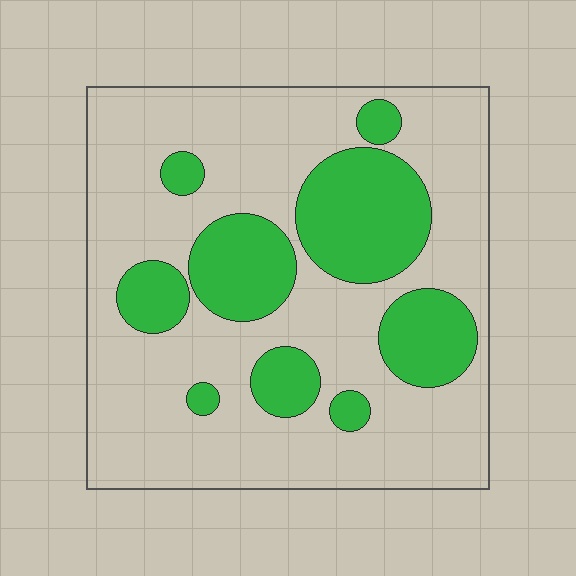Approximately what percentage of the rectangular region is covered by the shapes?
Approximately 30%.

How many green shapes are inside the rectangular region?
9.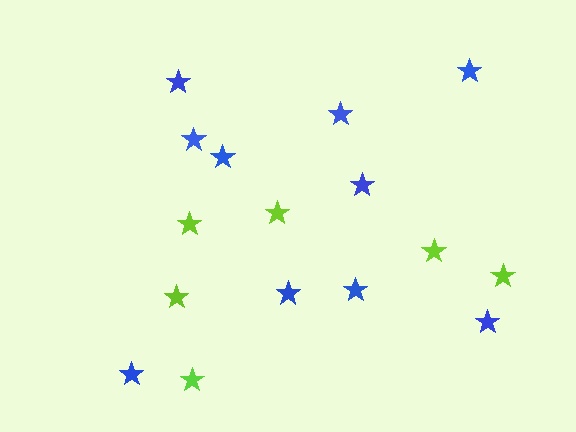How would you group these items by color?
There are 2 groups: one group of lime stars (6) and one group of blue stars (10).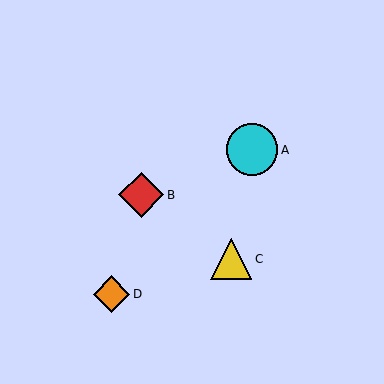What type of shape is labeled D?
Shape D is an orange diamond.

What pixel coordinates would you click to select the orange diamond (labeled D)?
Click at (111, 294) to select the orange diamond D.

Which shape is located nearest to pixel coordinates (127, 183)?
The red diamond (labeled B) at (141, 195) is nearest to that location.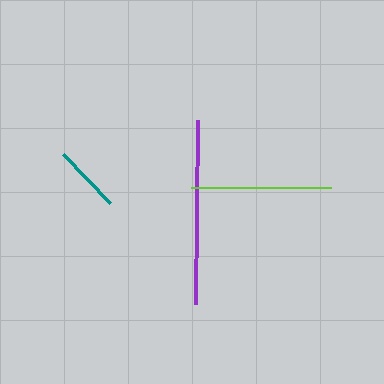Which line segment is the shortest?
The teal line is the shortest at approximately 67 pixels.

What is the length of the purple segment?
The purple segment is approximately 185 pixels long.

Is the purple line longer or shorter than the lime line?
The purple line is longer than the lime line.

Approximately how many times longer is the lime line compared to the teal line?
The lime line is approximately 2.1 times the length of the teal line.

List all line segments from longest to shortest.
From longest to shortest: purple, lime, teal.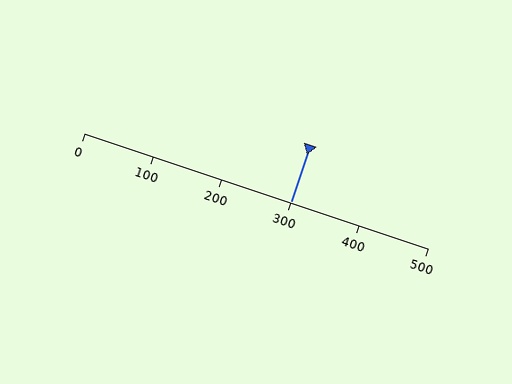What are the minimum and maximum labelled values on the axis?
The axis runs from 0 to 500.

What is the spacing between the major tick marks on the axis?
The major ticks are spaced 100 apart.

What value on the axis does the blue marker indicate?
The marker indicates approximately 300.